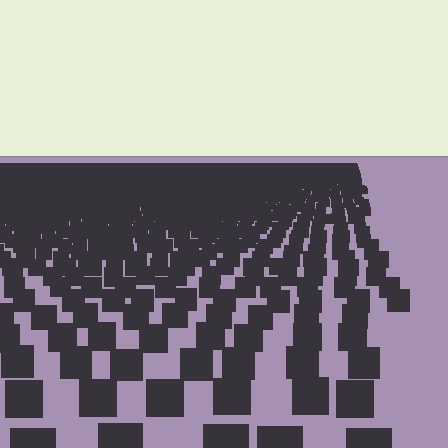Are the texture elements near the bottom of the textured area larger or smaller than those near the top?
Larger. Near the bottom, elements are closer to the viewer and appear at a bigger on-screen size.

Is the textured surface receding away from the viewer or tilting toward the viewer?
The surface is receding away from the viewer. Texture elements get smaller and denser toward the top.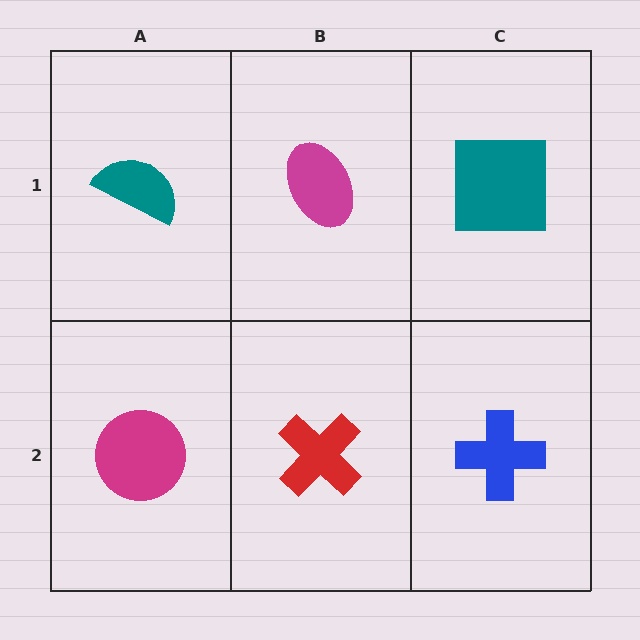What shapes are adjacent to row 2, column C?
A teal square (row 1, column C), a red cross (row 2, column B).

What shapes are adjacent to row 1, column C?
A blue cross (row 2, column C), a magenta ellipse (row 1, column B).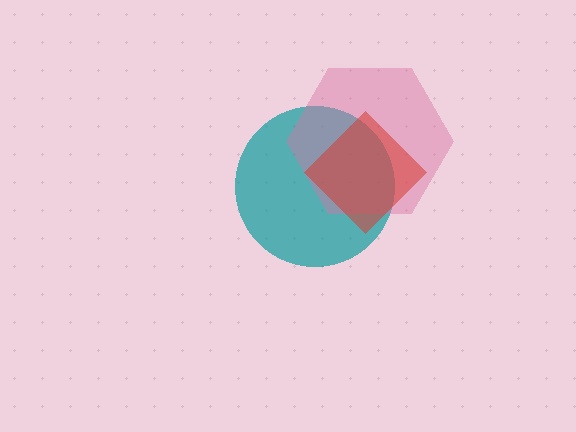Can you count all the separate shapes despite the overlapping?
Yes, there are 3 separate shapes.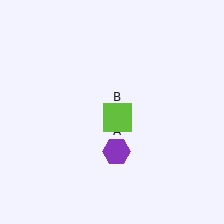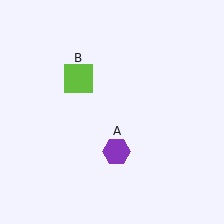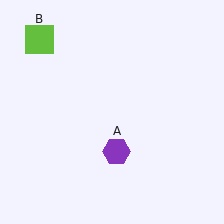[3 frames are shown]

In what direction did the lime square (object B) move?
The lime square (object B) moved up and to the left.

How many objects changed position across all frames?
1 object changed position: lime square (object B).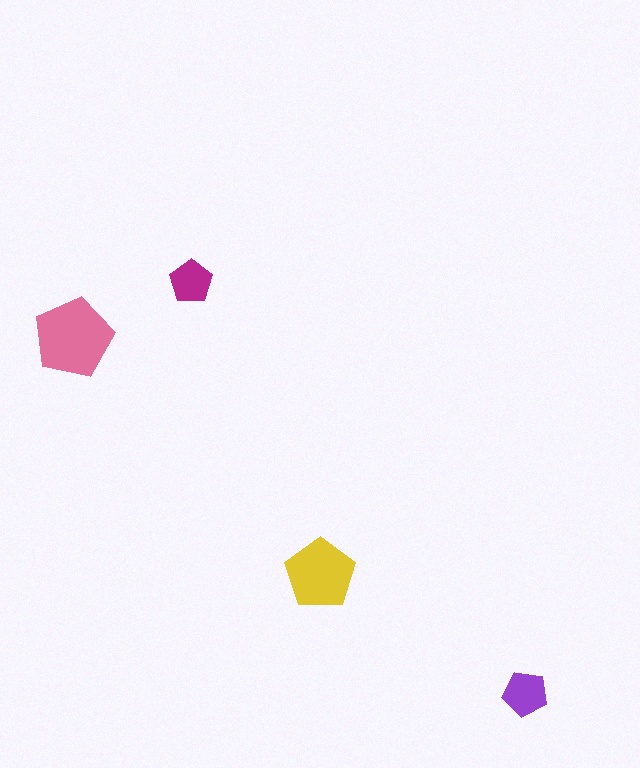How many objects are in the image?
There are 4 objects in the image.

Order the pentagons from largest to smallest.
the pink one, the yellow one, the purple one, the magenta one.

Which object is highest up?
The magenta pentagon is topmost.